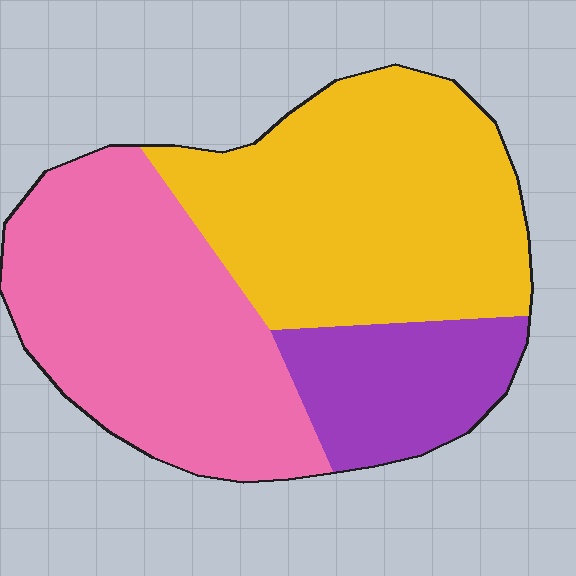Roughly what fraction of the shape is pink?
Pink covers roughly 40% of the shape.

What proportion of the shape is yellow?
Yellow takes up about two fifths (2/5) of the shape.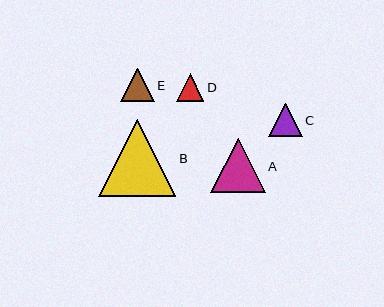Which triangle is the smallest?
Triangle D is the smallest with a size of approximately 27 pixels.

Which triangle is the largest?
Triangle B is the largest with a size of approximately 77 pixels.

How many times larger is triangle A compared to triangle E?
Triangle A is approximately 1.6 times the size of triangle E.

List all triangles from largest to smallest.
From largest to smallest: B, A, E, C, D.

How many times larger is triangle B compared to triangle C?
Triangle B is approximately 2.3 times the size of triangle C.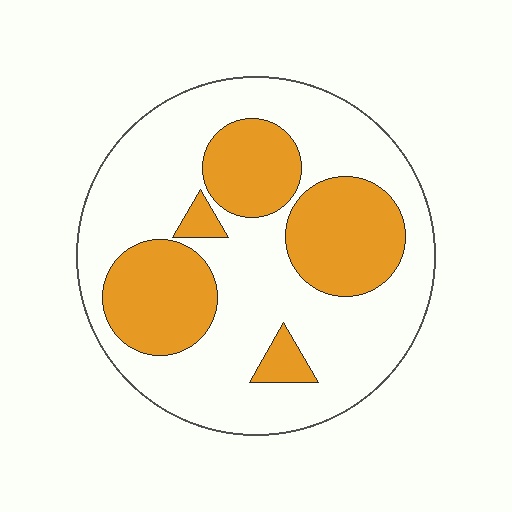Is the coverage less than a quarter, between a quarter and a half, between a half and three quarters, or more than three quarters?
Between a quarter and a half.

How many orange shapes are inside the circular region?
5.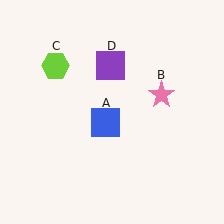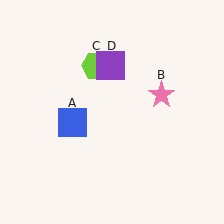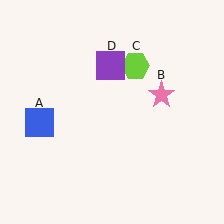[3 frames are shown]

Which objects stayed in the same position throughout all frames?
Pink star (object B) and purple square (object D) remained stationary.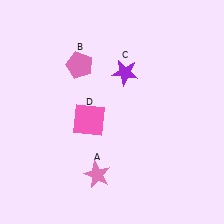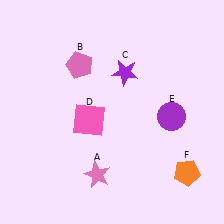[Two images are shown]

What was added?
A purple circle (E), an orange pentagon (F) were added in Image 2.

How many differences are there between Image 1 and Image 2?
There are 2 differences between the two images.